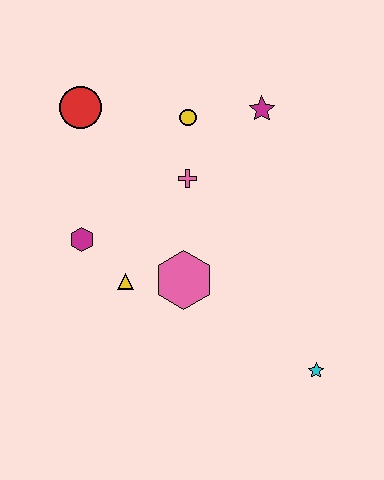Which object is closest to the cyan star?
The pink hexagon is closest to the cyan star.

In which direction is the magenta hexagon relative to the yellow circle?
The magenta hexagon is below the yellow circle.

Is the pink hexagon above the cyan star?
Yes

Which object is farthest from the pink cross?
The cyan star is farthest from the pink cross.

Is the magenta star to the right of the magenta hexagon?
Yes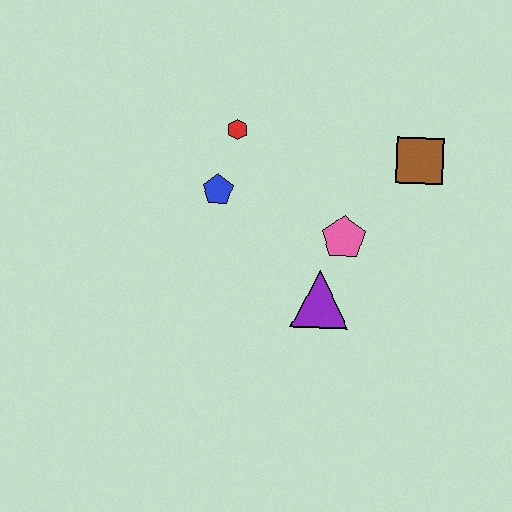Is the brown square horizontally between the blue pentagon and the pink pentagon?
No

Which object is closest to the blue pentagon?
The red hexagon is closest to the blue pentagon.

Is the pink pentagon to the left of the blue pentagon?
No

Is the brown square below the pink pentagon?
No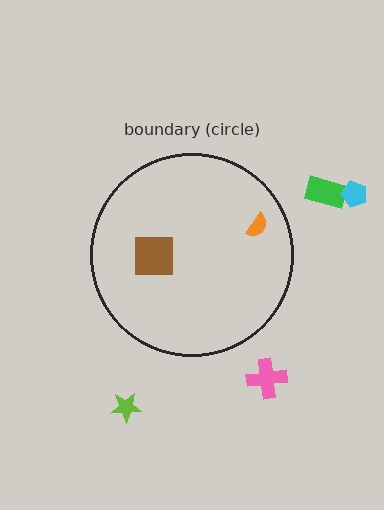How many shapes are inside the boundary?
2 inside, 4 outside.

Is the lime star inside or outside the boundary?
Outside.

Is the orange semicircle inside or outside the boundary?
Inside.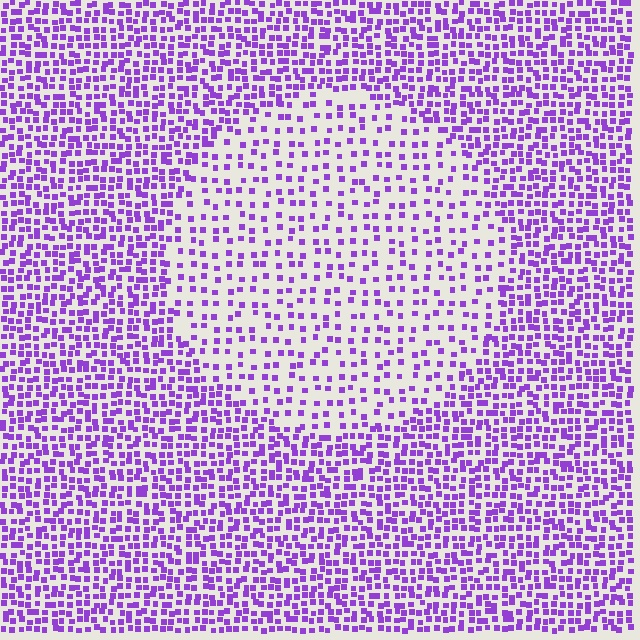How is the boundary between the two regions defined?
The boundary is defined by a change in element density (approximately 2.2x ratio). All elements are the same color, size, and shape.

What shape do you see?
I see a circle.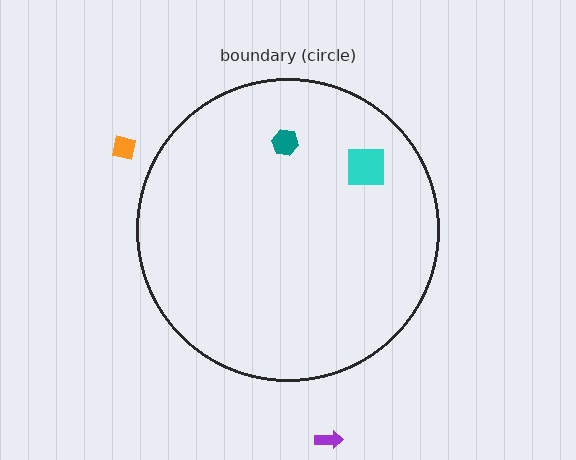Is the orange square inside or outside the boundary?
Outside.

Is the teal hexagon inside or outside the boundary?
Inside.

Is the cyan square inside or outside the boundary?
Inside.